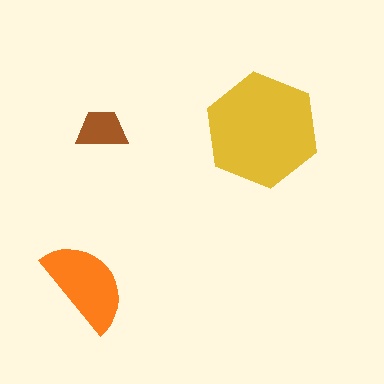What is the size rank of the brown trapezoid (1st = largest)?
3rd.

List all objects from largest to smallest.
The yellow hexagon, the orange semicircle, the brown trapezoid.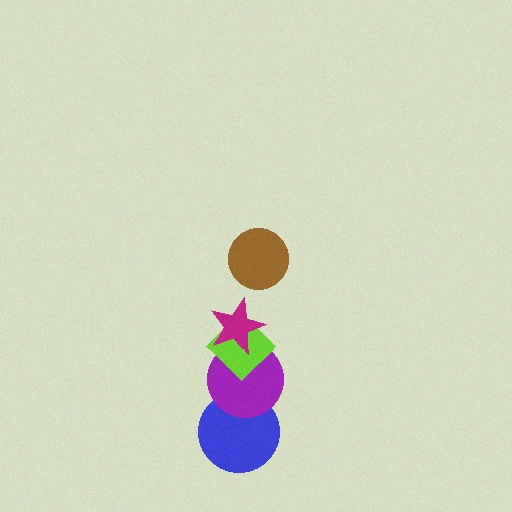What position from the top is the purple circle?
The purple circle is 4th from the top.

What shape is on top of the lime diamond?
The magenta star is on top of the lime diamond.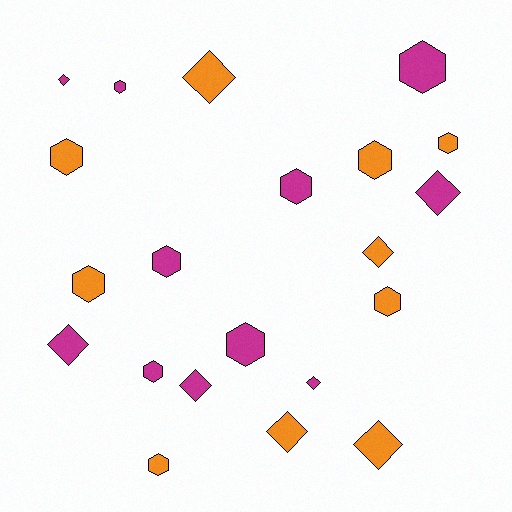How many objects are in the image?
There are 21 objects.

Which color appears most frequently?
Magenta, with 11 objects.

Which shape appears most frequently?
Hexagon, with 12 objects.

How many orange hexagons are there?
There are 6 orange hexagons.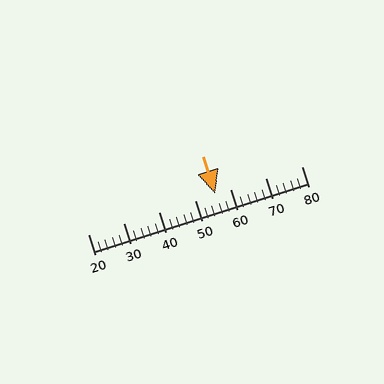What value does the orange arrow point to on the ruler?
The orange arrow points to approximately 56.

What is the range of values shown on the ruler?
The ruler shows values from 20 to 80.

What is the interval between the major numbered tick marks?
The major tick marks are spaced 10 units apart.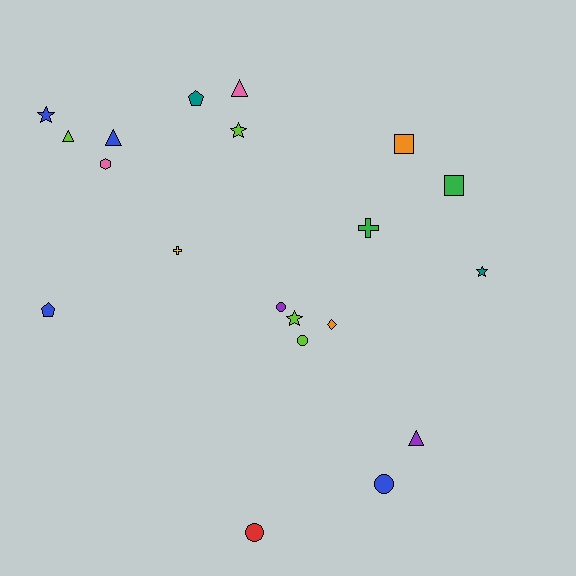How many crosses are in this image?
There are 2 crosses.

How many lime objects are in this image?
There are 4 lime objects.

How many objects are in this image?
There are 20 objects.